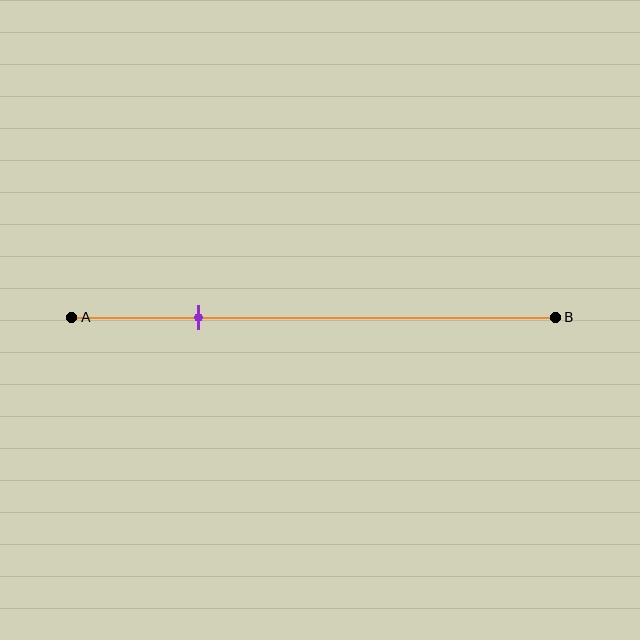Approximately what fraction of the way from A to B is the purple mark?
The purple mark is approximately 25% of the way from A to B.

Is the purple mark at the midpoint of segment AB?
No, the mark is at about 25% from A, not at the 50% midpoint.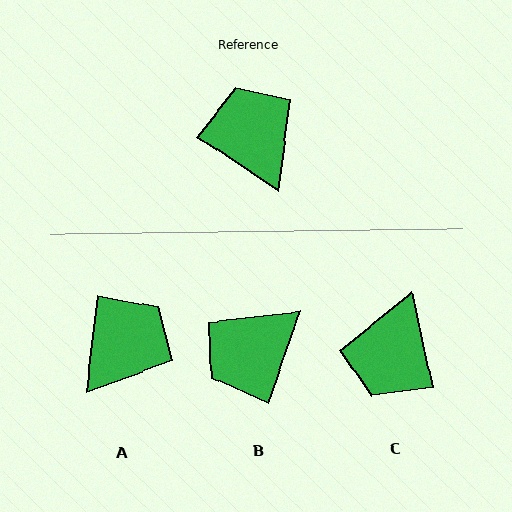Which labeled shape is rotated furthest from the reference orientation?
C, about 136 degrees away.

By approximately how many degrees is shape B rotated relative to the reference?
Approximately 105 degrees counter-clockwise.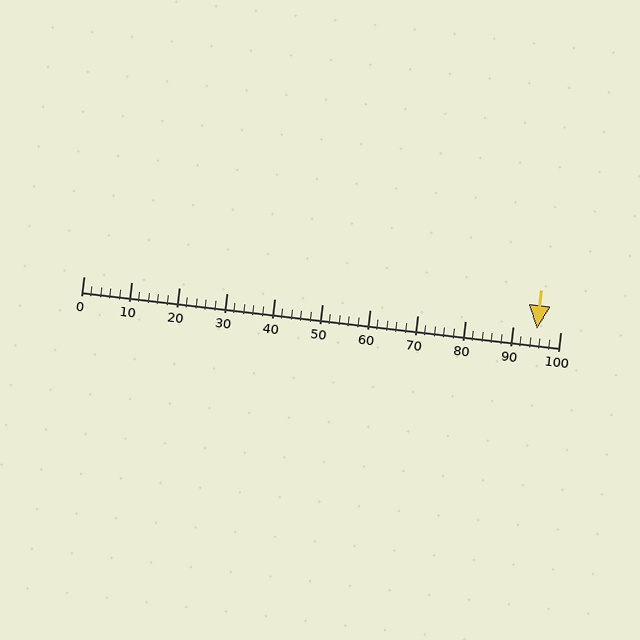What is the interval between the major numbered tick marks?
The major tick marks are spaced 10 units apart.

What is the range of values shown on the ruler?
The ruler shows values from 0 to 100.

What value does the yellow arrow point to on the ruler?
The yellow arrow points to approximately 95.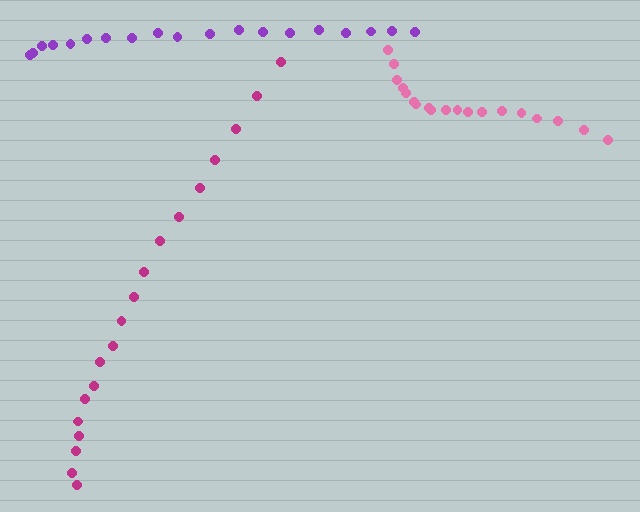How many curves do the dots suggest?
There are 3 distinct paths.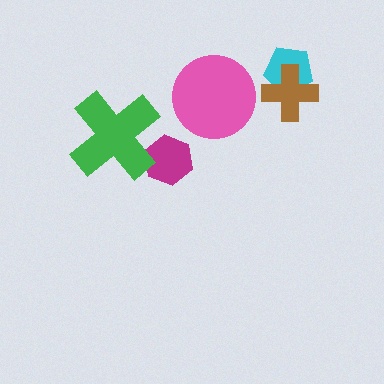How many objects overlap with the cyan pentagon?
1 object overlaps with the cyan pentagon.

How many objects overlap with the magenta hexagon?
1 object overlaps with the magenta hexagon.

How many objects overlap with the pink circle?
0 objects overlap with the pink circle.